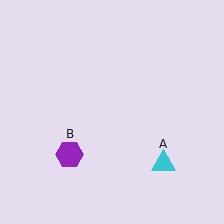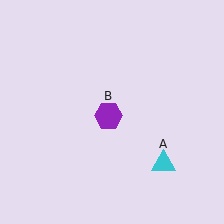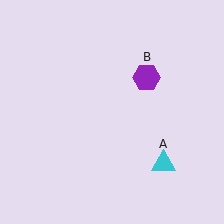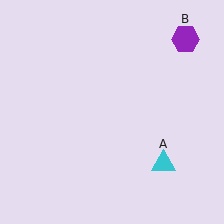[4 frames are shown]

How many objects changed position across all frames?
1 object changed position: purple hexagon (object B).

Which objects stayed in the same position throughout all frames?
Cyan triangle (object A) remained stationary.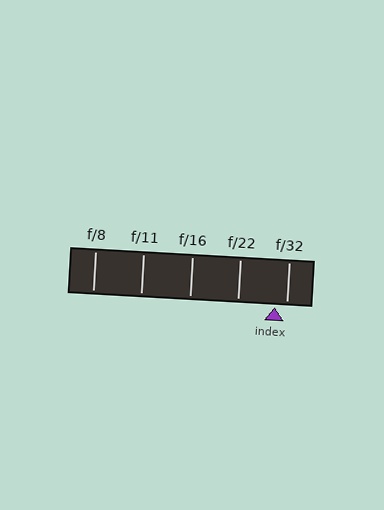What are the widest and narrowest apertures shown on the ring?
The widest aperture shown is f/8 and the narrowest is f/32.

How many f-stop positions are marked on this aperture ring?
There are 5 f-stop positions marked.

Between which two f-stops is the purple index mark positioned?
The index mark is between f/22 and f/32.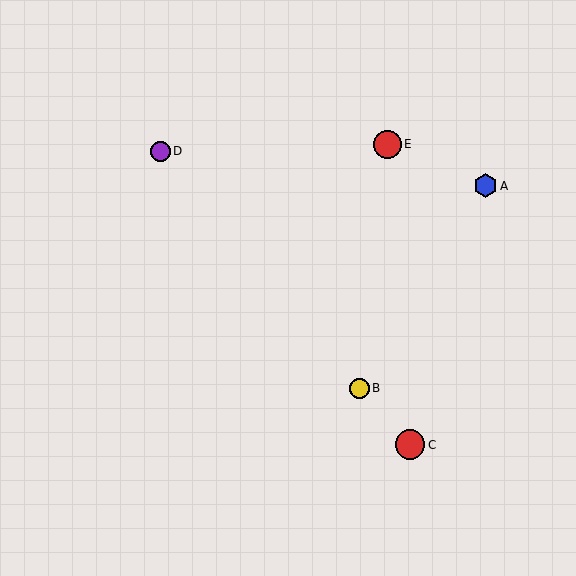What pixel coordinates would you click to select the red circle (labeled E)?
Click at (387, 144) to select the red circle E.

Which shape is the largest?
The red circle (labeled C) is the largest.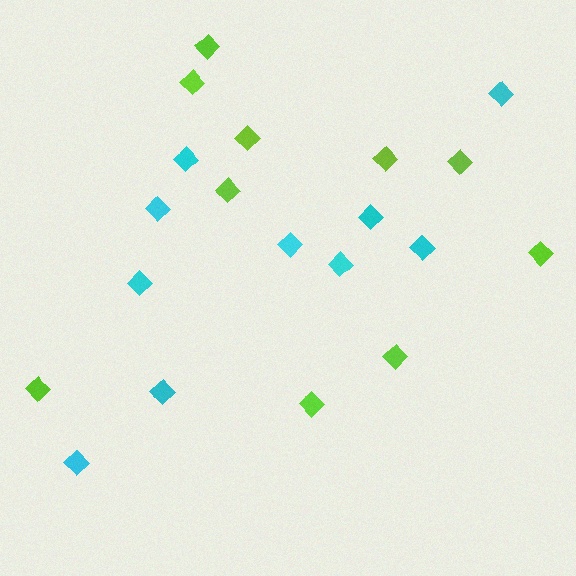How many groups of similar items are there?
There are 2 groups: one group of cyan diamonds (10) and one group of lime diamonds (10).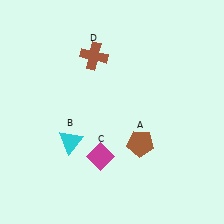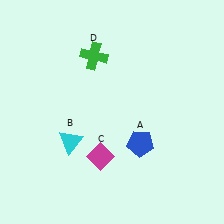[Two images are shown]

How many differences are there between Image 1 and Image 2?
There are 2 differences between the two images.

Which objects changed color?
A changed from brown to blue. D changed from brown to green.